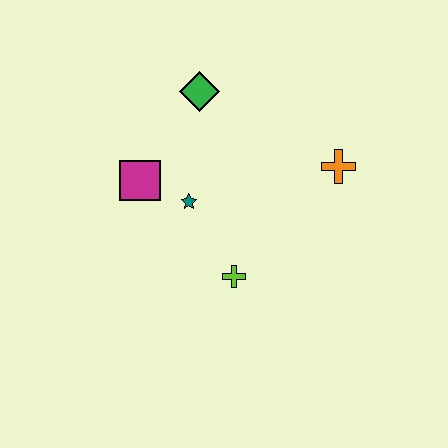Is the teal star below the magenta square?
Yes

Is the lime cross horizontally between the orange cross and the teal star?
Yes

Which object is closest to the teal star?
The magenta square is closest to the teal star.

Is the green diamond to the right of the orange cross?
No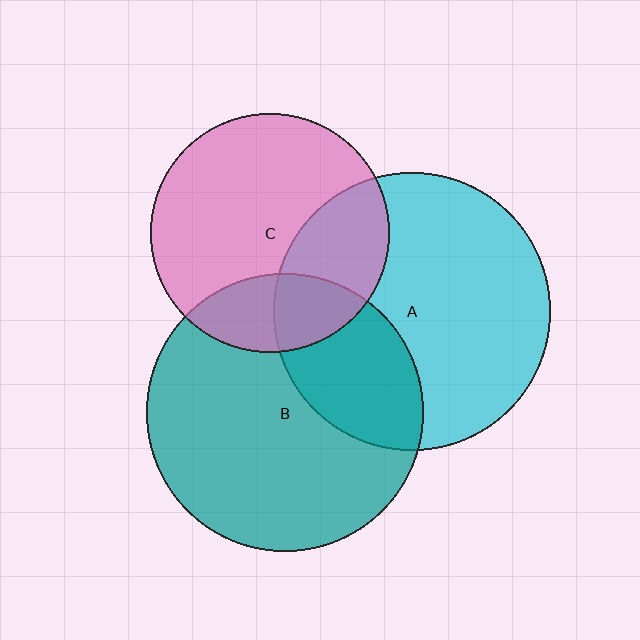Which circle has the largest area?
Circle B (teal).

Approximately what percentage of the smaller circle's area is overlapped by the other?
Approximately 20%.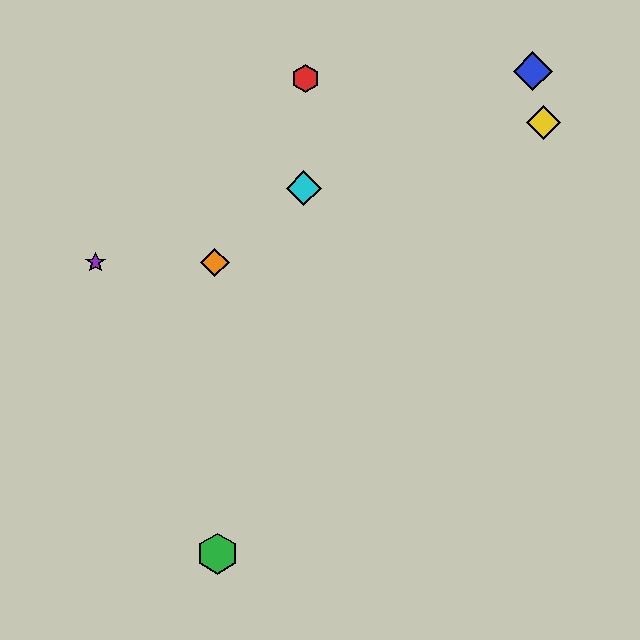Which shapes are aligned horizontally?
The purple star, the orange diamond are aligned horizontally.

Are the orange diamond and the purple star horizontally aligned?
Yes, both are at y≈262.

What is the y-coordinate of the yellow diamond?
The yellow diamond is at y≈122.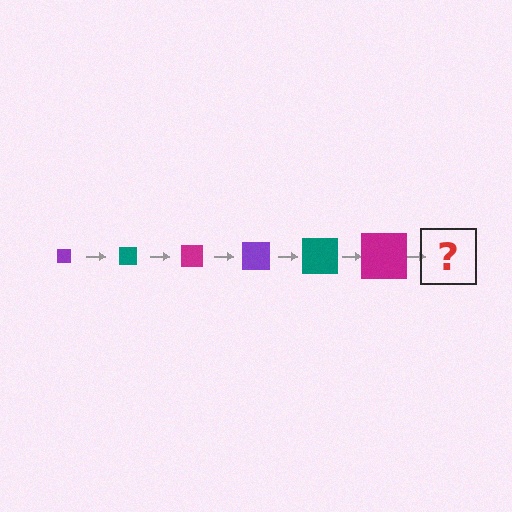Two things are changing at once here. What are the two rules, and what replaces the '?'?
The two rules are that the square grows larger each step and the color cycles through purple, teal, and magenta. The '?' should be a purple square, larger than the previous one.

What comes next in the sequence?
The next element should be a purple square, larger than the previous one.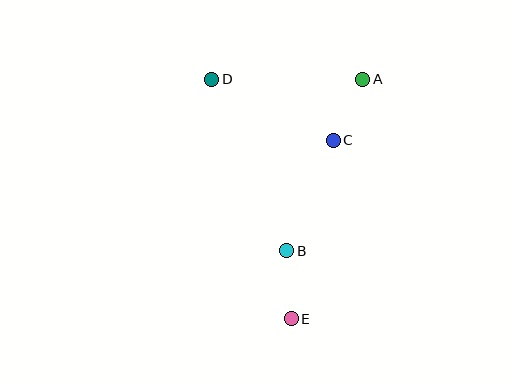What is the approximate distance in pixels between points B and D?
The distance between B and D is approximately 187 pixels.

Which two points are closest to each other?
Points B and E are closest to each other.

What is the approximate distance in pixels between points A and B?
The distance between A and B is approximately 188 pixels.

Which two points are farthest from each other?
Points D and E are farthest from each other.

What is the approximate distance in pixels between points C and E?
The distance between C and E is approximately 183 pixels.